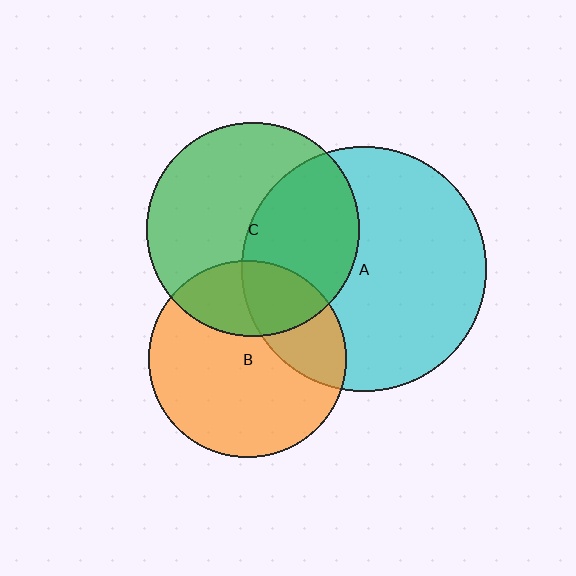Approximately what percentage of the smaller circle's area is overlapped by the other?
Approximately 30%.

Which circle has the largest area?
Circle A (cyan).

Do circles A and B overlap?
Yes.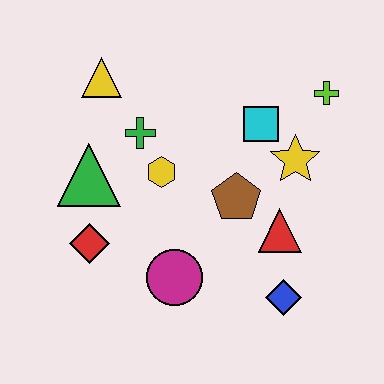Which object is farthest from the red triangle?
The yellow triangle is farthest from the red triangle.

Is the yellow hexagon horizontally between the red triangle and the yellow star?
No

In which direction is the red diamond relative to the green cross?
The red diamond is below the green cross.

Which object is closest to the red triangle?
The brown pentagon is closest to the red triangle.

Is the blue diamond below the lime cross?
Yes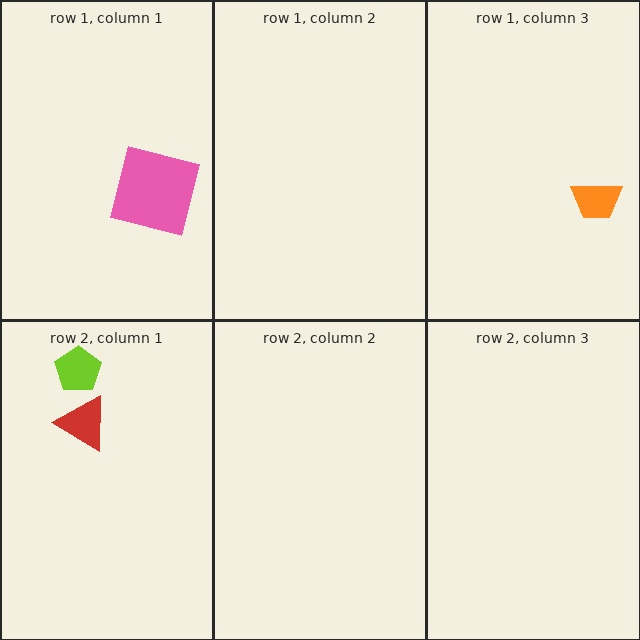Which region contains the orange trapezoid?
The row 1, column 3 region.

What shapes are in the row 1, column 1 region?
The pink square.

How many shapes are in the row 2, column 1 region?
2.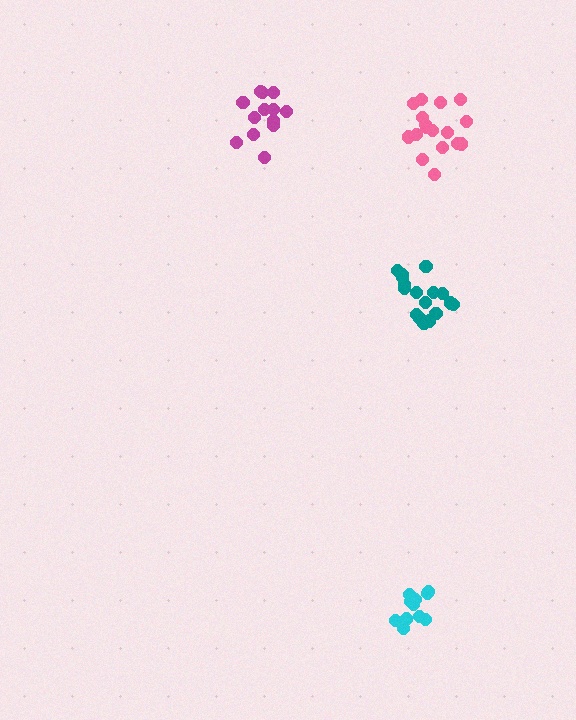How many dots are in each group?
Group 1: 18 dots, Group 2: 17 dots, Group 3: 13 dots, Group 4: 12 dots (60 total).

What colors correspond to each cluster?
The clusters are colored: pink, teal, magenta, cyan.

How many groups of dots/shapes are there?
There are 4 groups.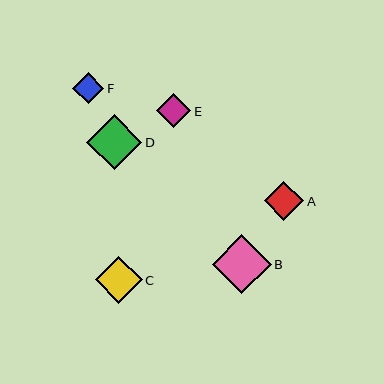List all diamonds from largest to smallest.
From largest to smallest: B, D, C, A, E, F.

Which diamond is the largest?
Diamond B is the largest with a size of approximately 59 pixels.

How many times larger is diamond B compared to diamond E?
Diamond B is approximately 1.7 times the size of diamond E.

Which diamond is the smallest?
Diamond F is the smallest with a size of approximately 31 pixels.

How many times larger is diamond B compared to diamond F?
Diamond B is approximately 1.9 times the size of diamond F.